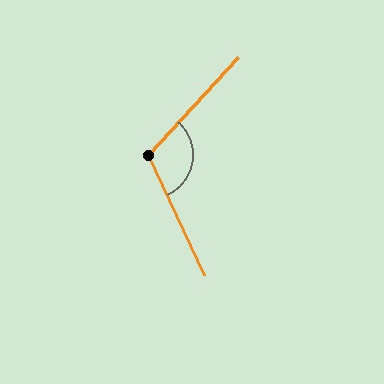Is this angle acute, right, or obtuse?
It is obtuse.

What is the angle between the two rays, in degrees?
Approximately 113 degrees.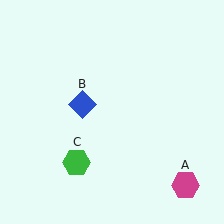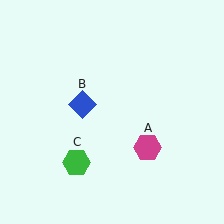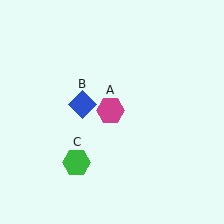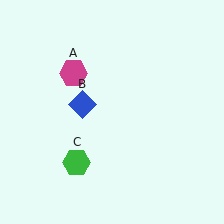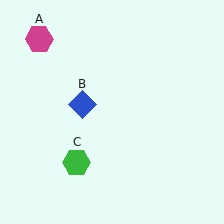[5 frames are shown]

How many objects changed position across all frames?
1 object changed position: magenta hexagon (object A).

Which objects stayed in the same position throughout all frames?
Blue diamond (object B) and green hexagon (object C) remained stationary.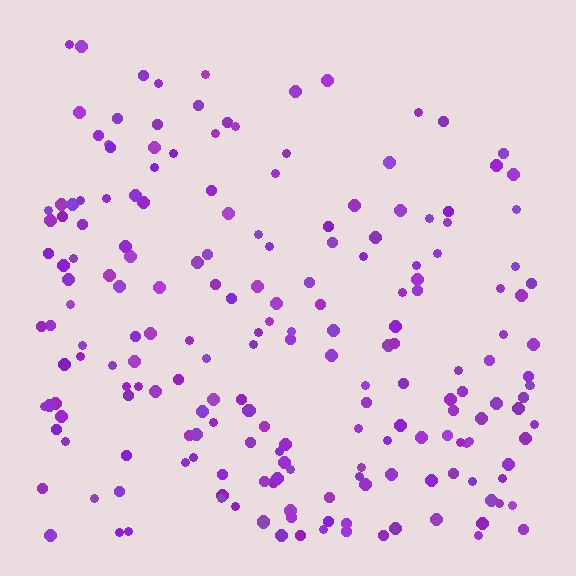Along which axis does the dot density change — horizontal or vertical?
Vertical.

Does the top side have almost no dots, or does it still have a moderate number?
Still a moderate number, just noticeably fewer than the bottom.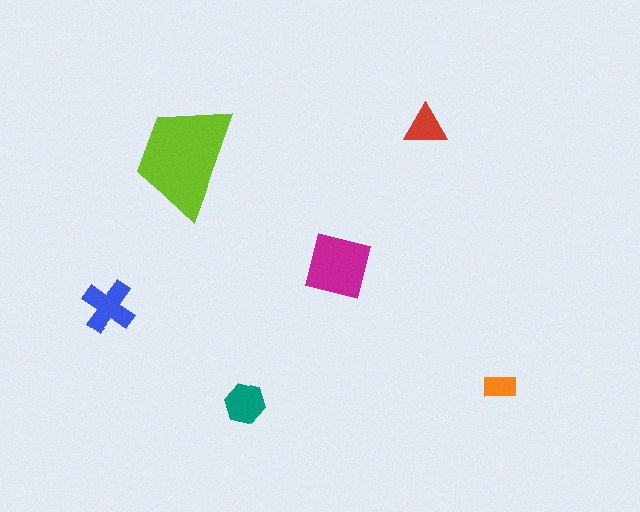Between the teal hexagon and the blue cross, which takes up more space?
The blue cross.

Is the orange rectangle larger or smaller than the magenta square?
Smaller.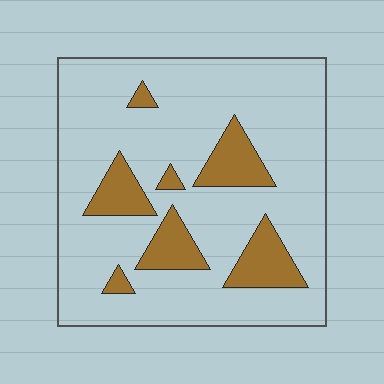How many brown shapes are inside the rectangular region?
7.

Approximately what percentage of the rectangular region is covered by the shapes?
Approximately 20%.